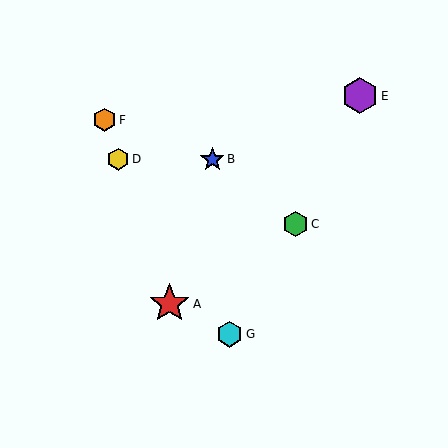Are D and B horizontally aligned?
Yes, both are at y≈159.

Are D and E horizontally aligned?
No, D is at y≈159 and E is at y≈96.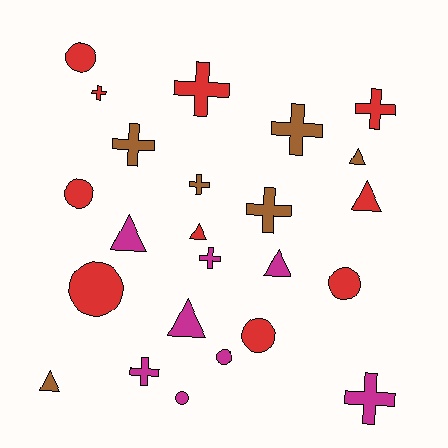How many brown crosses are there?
There are 4 brown crosses.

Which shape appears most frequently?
Cross, with 10 objects.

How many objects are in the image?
There are 24 objects.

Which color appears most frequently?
Red, with 10 objects.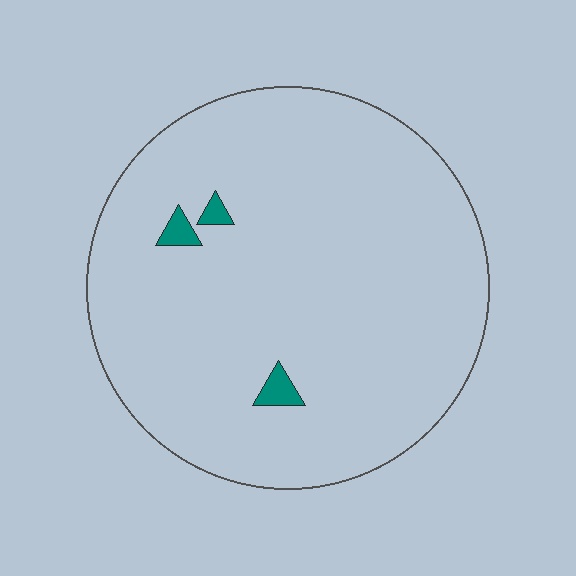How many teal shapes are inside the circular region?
3.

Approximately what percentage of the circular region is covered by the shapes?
Approximately 0%.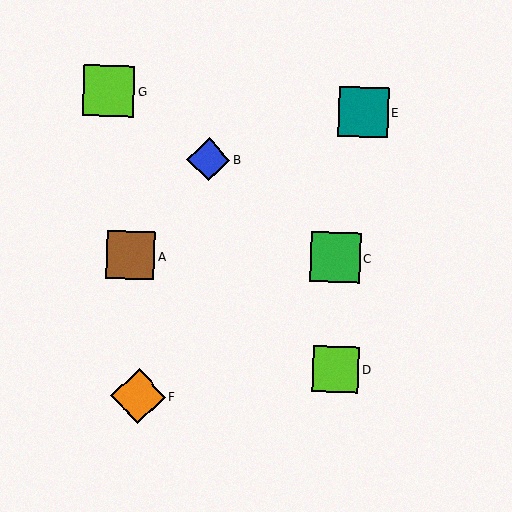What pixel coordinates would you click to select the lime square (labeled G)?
Click at (109, 91) to select the lime square G.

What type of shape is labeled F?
Shape F is an orange diamond.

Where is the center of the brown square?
The center of the brown square is at (130, 255).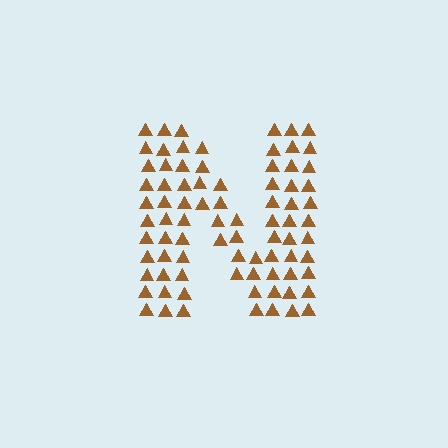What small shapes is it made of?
It is made of small triangles.